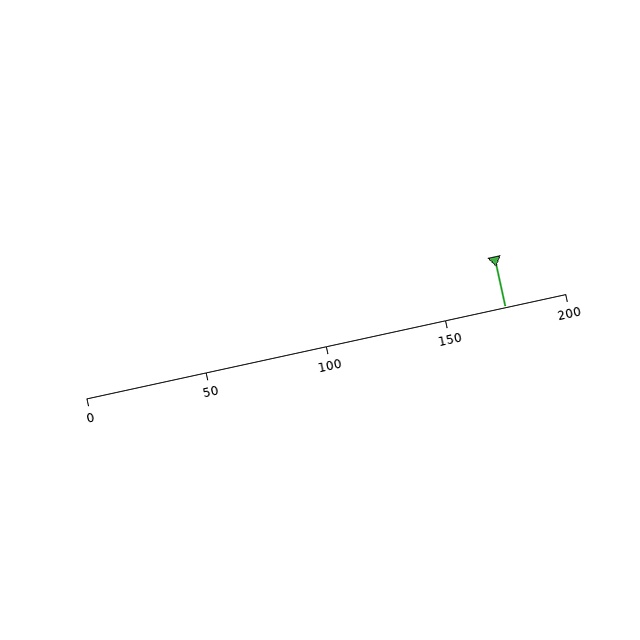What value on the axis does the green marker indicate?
The marker indicates approximately 175.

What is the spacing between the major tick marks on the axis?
The major ticks are spaced 50 apart.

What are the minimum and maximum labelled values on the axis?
The axis runs from 0 to 200.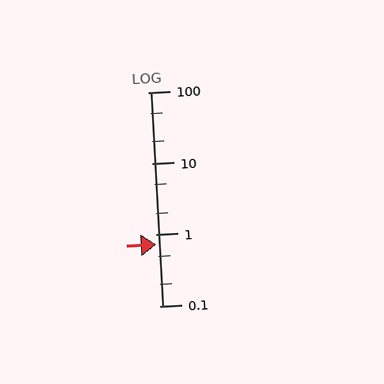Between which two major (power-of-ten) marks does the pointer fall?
The pointer is between 0.1 and 1.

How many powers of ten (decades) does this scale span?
The scale spans 3 decades, from 0.1 to 100.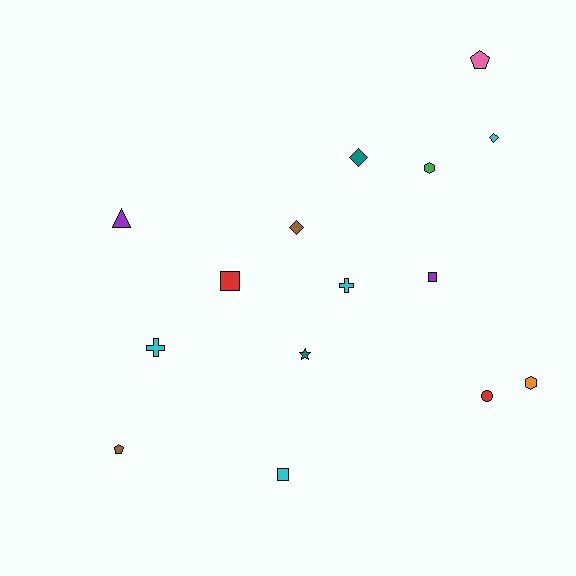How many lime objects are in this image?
There are no lime objects.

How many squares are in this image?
There are 3 squares.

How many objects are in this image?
There are 15 objects.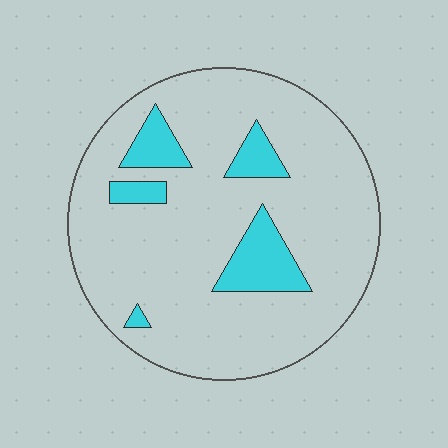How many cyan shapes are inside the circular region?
5.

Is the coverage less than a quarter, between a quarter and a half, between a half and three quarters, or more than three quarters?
Less than a quarter.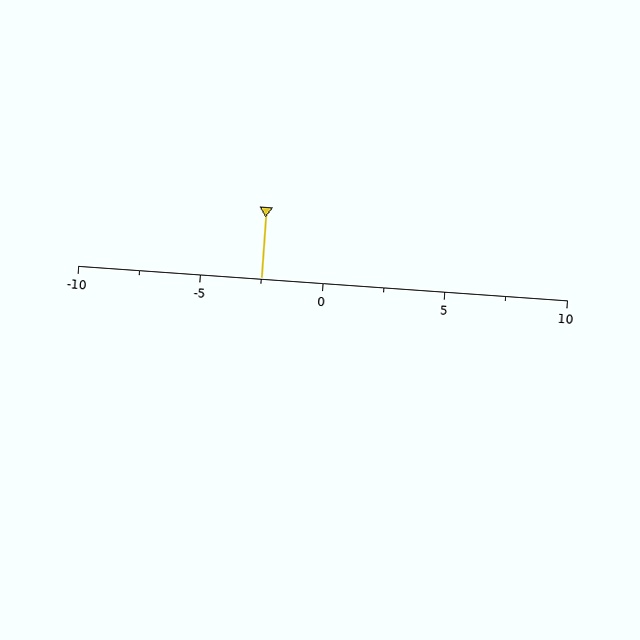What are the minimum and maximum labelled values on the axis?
The axis runs from -10 to 10.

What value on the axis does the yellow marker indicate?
The marker indicates approximately -2.5.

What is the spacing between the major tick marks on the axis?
The major ticks are spaced 5 apart.